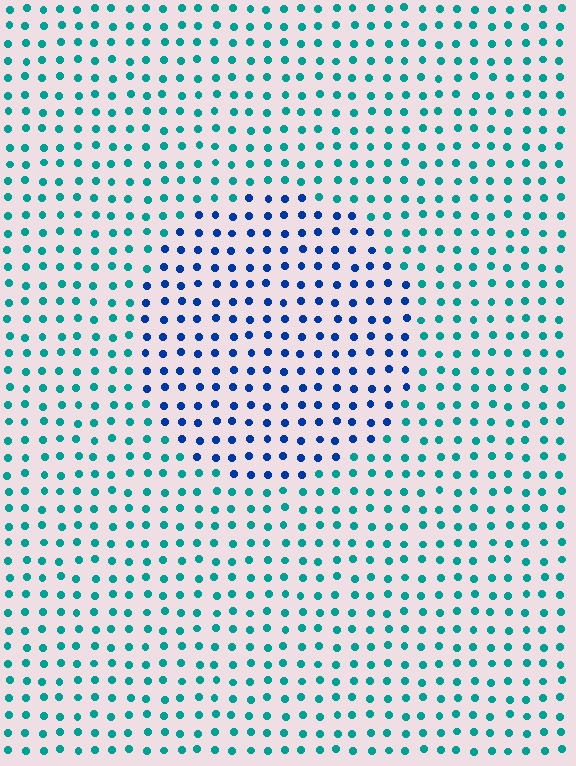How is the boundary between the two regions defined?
The boundary is defined purely by a slight shift in hue (about 45 degrees). Spacing, size, and orientation are identical on both sides.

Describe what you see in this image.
The image is filled with small teal elements in a uniform arrangement. A circle-shaped region is visible where the elements are tinted to a slightly different hue, forming a subtle color boundary.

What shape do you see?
I see a circle.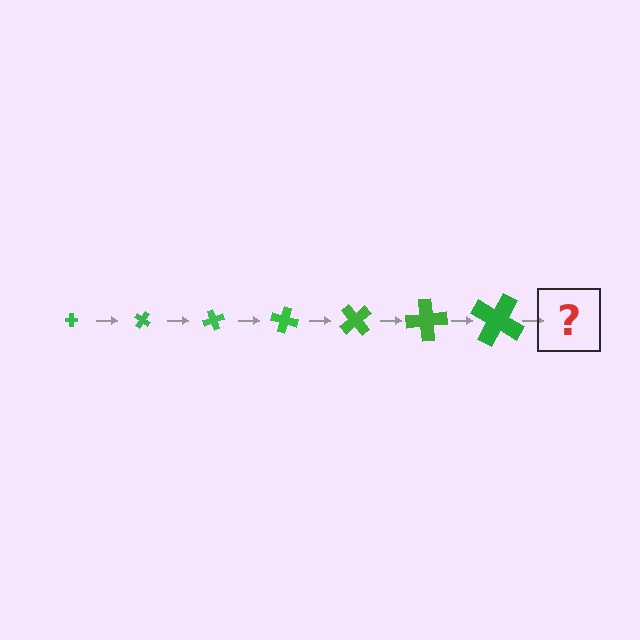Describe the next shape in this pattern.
It should be a cross, larger than the previous one and rotated 245 degrees from the start.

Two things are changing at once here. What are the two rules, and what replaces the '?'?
The two rules are that the cross grows larger each step and it rotates 35 degrees each step. The '?' should be a cross, larger than the previous one and rotated 245 degrees from the start.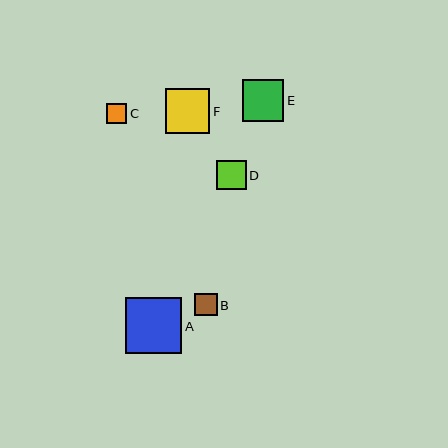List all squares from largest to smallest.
From largest to smallest: A, F, E, D, B, C.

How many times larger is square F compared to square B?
Square F is approximately 2.0 times the size of square B.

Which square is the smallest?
Square C is the smallest with a size of approximately 21 pixels.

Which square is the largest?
Square A is the largest with a size of approximately 56 pixels.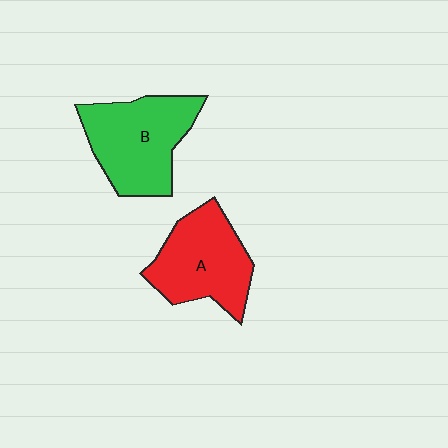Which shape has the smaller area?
Shape A (red).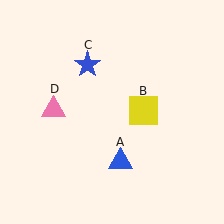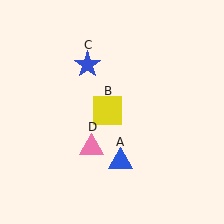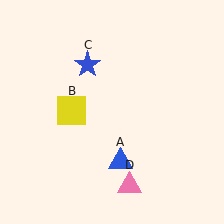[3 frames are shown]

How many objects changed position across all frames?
2 objects changed position: yellow square (object B), pink triangle (object D).